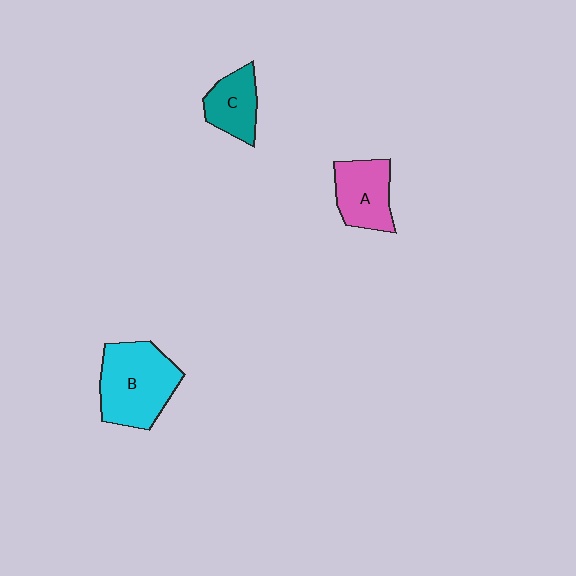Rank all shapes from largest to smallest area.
From largest to smallest: B (cyan), A (pink), C (teal).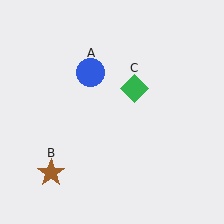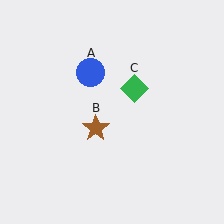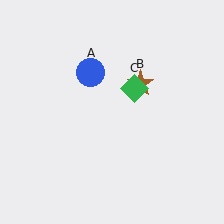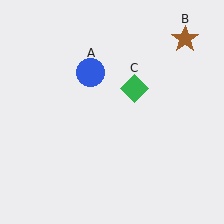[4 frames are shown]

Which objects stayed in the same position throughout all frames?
Blue circle (object A) and green diamond (object C) remained stationary.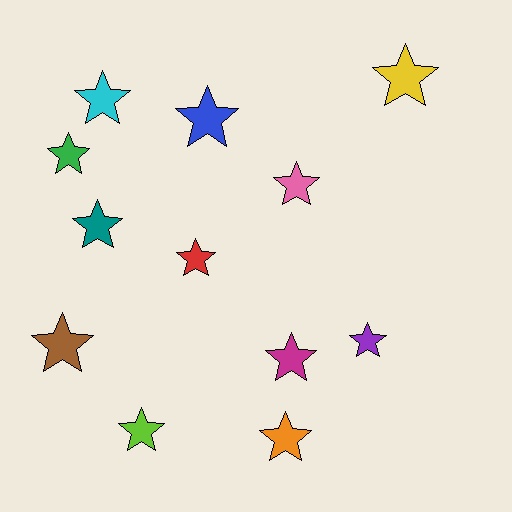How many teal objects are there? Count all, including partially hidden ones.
There is 1 teal object.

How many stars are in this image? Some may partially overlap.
There are 12 stars.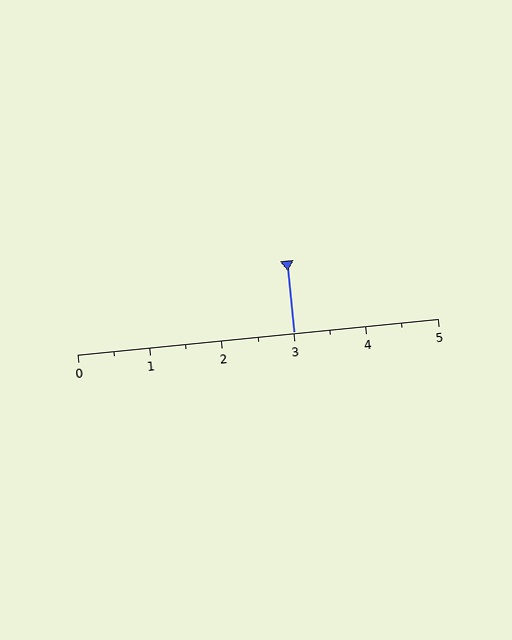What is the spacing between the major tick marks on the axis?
The major ticks are spaced 1 apart.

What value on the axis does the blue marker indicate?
The marker indicates approximately 3.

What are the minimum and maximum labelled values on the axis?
The axis runs from 0 to 5.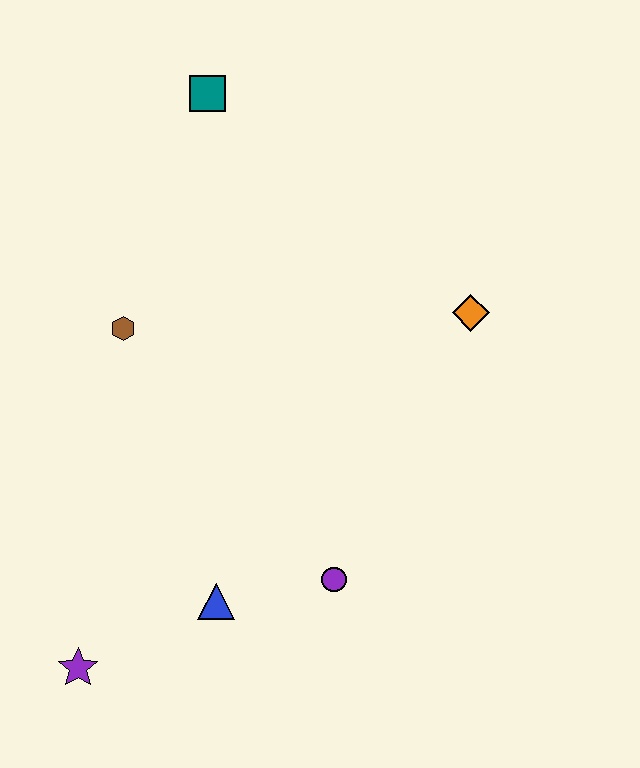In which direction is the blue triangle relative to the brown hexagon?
The blue triangle is below the brown hexagon.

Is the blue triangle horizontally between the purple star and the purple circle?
Yes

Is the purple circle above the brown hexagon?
No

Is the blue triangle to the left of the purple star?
No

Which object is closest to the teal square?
The brown hexagon is closest to the teal square.